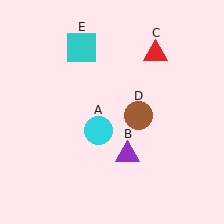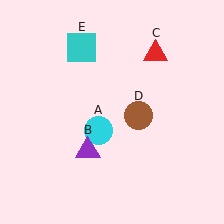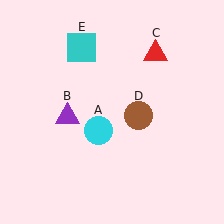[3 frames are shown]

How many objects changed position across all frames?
1 object changed position: purple triangle (object B).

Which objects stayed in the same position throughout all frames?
Cyan circle (object A) and red triangle (object C) and brown circle (object D) and cyan square (object E) remained stationary.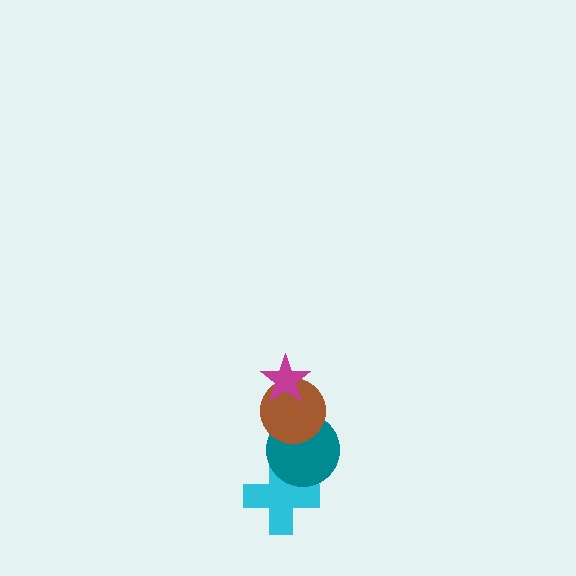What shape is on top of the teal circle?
The brown circle is on top of the teal circle.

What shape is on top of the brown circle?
The magenta star is on top of the brown circle.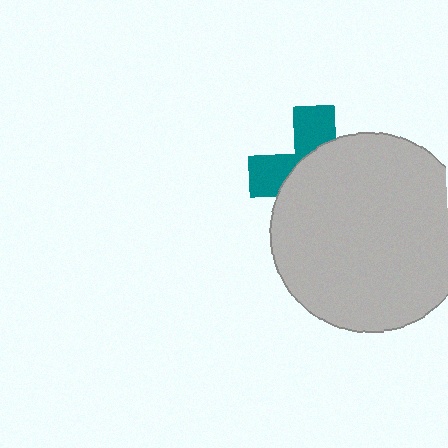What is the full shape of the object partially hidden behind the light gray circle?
The partially hidden object is a teal cross.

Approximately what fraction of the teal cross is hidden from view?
Roughly 64% of the teal cross is hidden behind the light gray circle.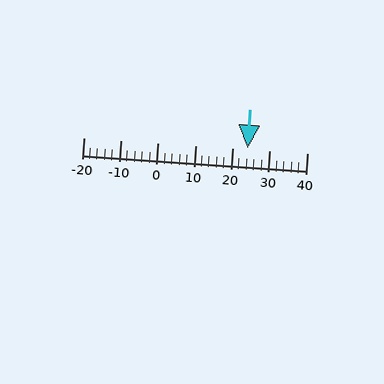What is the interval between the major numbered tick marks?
The major tick marks are spaced 10 units apart.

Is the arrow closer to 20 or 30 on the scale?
The arrow is closer to 20.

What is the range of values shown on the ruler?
The ruler shows values from -20 to 40.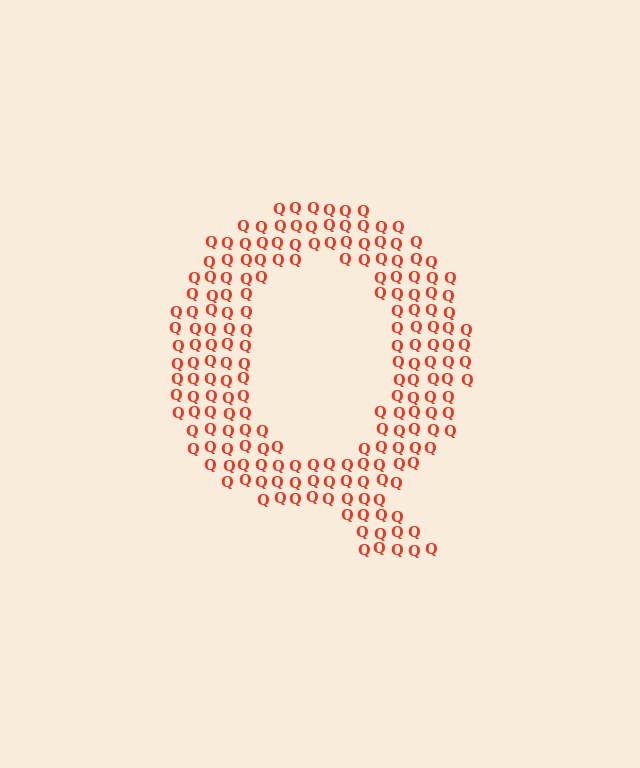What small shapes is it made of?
It is made of small letter Q's.